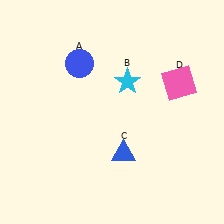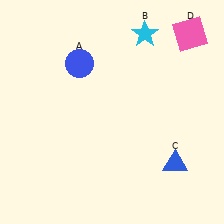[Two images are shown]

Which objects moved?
The objects that moved are: the cyan star (B), the blue triangle (C), the pink square (D).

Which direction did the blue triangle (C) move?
The blue triangle (C) moved right.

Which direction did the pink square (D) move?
The pink square (D) moved up.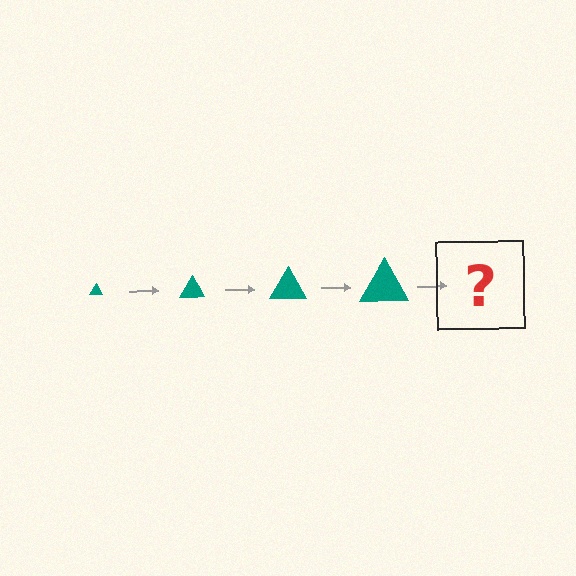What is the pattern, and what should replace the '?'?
The pattern is that the triangle gets progressively larger each step. The '?' should be a teal triangle, larger than the previous one.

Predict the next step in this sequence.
The next step is a teal triangle, larger than the previous one.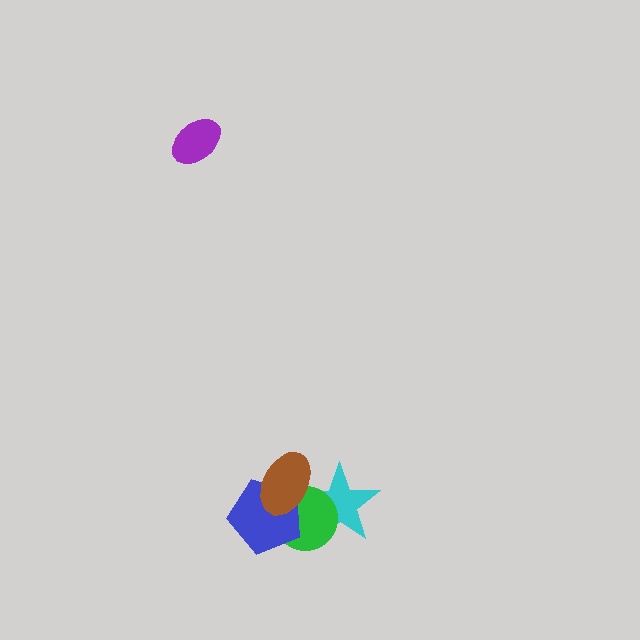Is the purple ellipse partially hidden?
No, no other shape covers it.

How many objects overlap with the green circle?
3 objects overlap with the green circle.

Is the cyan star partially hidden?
Yes, it is partially covered by another shape.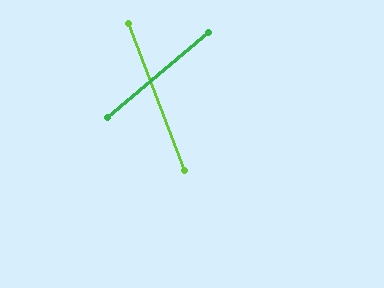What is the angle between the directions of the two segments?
Approximately 71 degrees.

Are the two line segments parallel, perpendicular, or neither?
Neither parallel nor perpendicular — they differ by about 71°.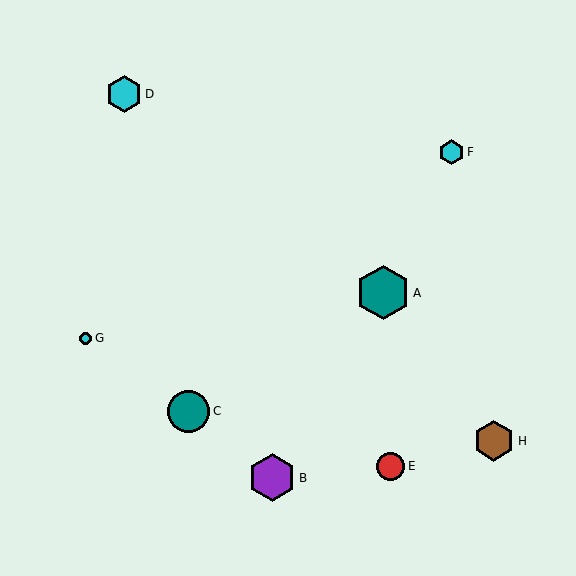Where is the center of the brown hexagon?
The center of the brown hexagon is at (494, 441).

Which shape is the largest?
The teal hexagon (labeled A) is the largest.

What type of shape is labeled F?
Shape F is a cyan hexagon.